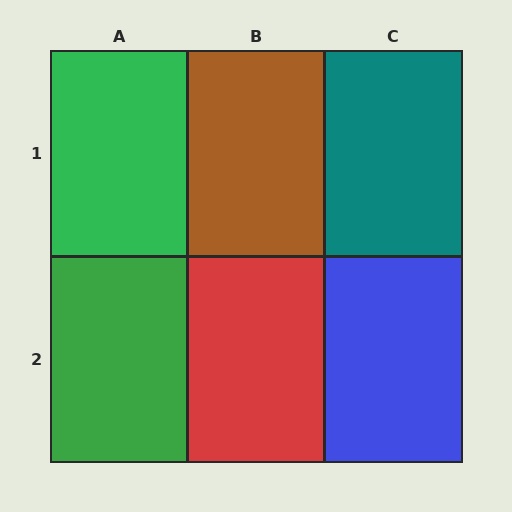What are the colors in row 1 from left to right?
Green, brown, teal.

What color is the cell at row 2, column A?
Green.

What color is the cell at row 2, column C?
Blue.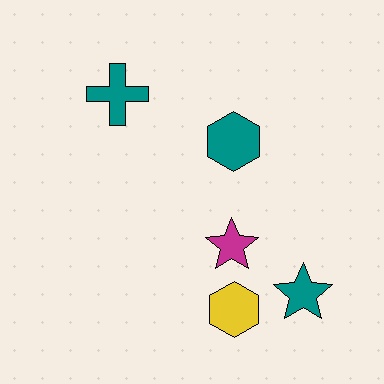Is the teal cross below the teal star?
No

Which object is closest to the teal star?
The yellow hexagon is closest to the teal star.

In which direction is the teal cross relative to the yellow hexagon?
The teal cross is above the yellow hexagon.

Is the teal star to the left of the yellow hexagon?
No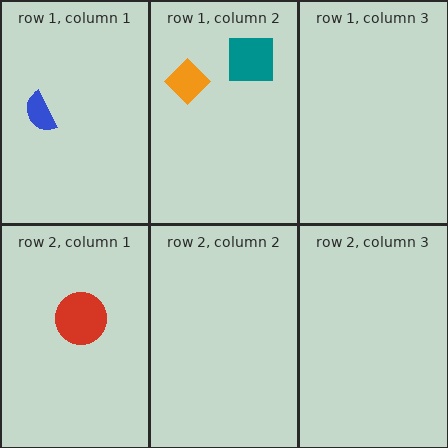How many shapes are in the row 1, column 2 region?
2.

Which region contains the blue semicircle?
The row 1, column 1 region.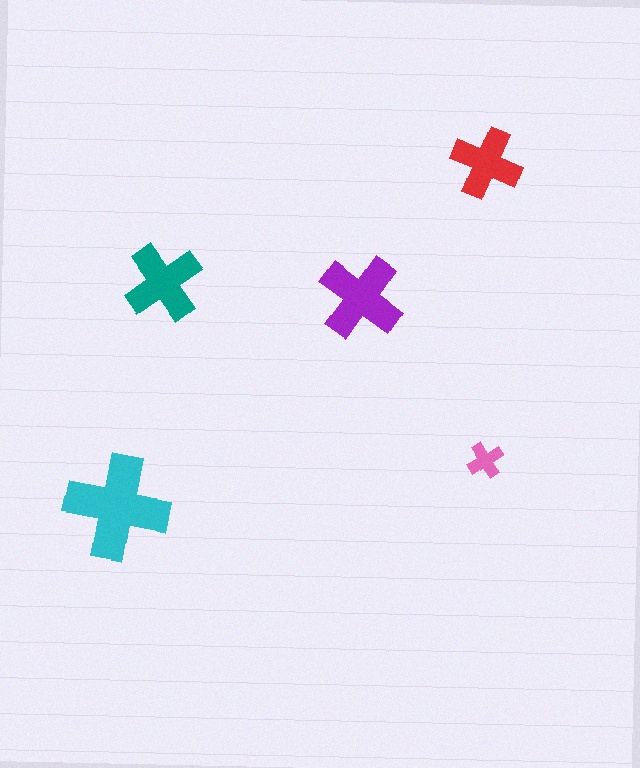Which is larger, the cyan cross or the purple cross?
The cyan one.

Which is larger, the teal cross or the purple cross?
The purple one.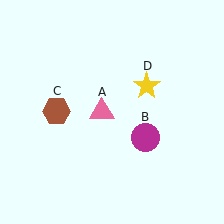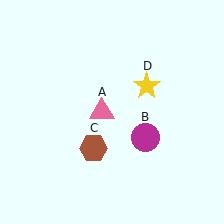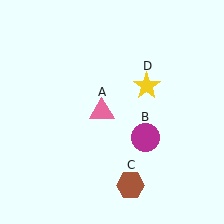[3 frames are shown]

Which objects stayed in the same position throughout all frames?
Pink triangle (object A) and magenta circle (object B) and yellow star (object D) remained stationary.